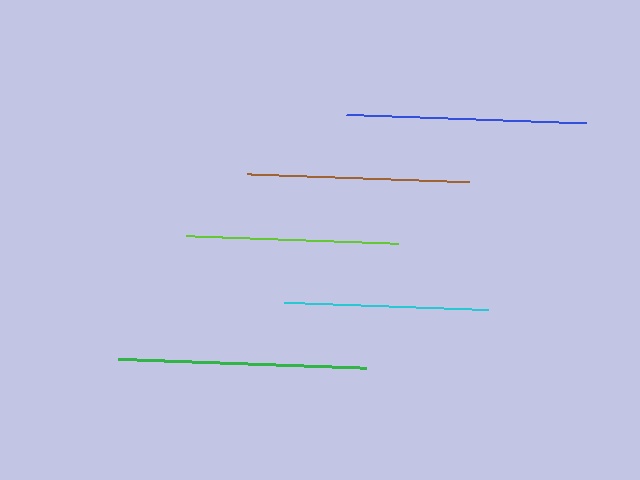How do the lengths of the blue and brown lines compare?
The blue and brown lines are approximately the same length.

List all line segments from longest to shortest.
From longest to shortest: green, blue, brown, lime, cyan.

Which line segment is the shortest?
The cyan line is the shortest at approximately 204 pixels.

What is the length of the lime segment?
The lime segment is approximately 212 pixels long.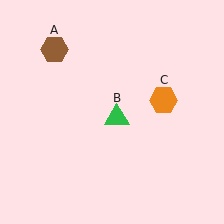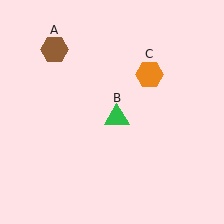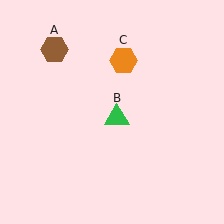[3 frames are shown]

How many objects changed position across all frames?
1 object changed position: orange hexagon (object C).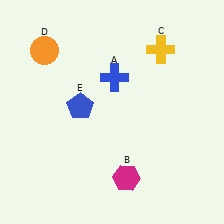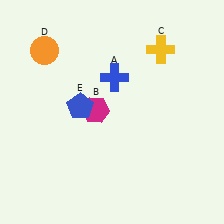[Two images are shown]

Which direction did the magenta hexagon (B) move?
The magenta hexagon (B) moved up.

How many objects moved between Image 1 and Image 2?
1 object moved between the two images.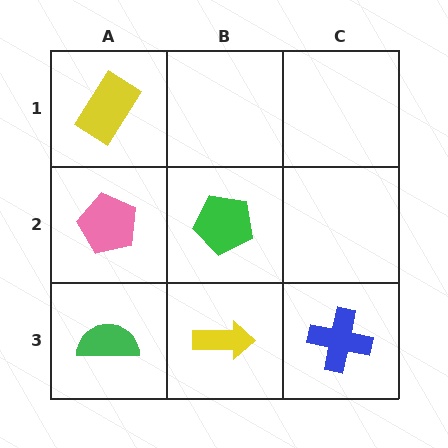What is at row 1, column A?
A yellow rectangle.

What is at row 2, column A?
A pink pentagon.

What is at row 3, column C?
A blue cross.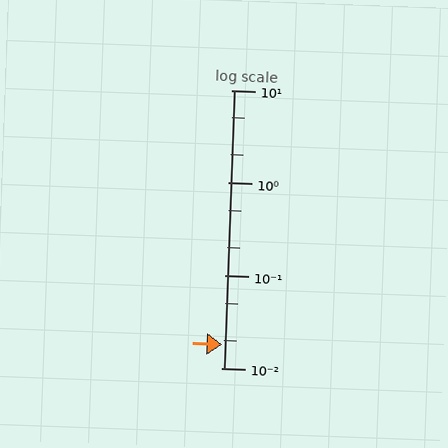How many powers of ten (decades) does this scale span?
The scale spans 3 decades, from 0.01 to 10.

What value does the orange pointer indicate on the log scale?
The pointer indicates approximately 0.018.